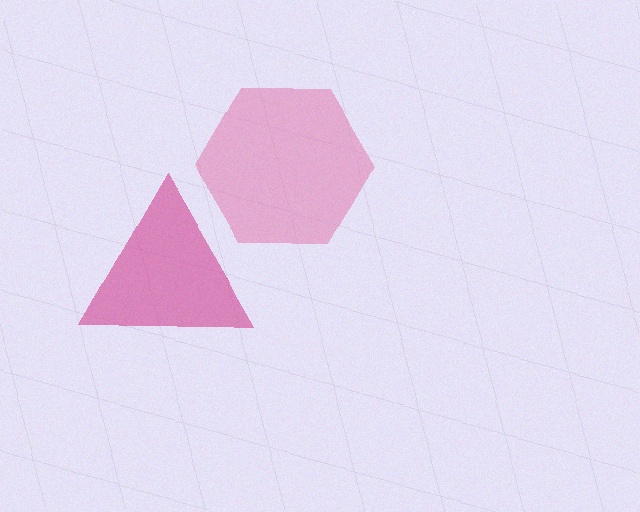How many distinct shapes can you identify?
There are 2 distinct shapes: a pink hexagon, a magenta triangle.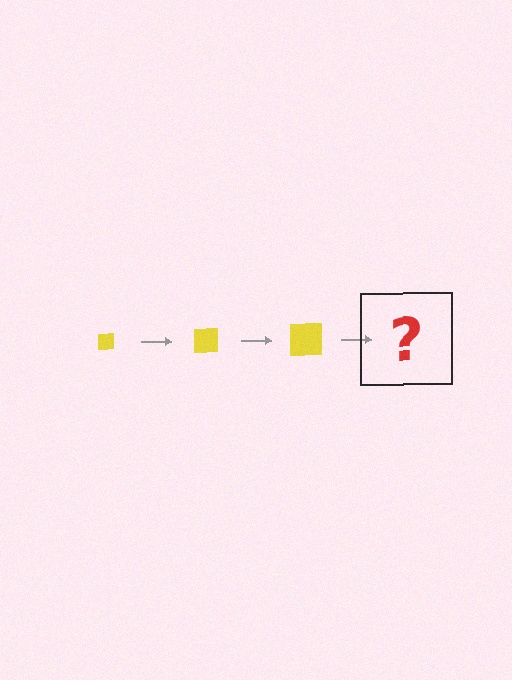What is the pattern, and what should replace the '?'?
The pattern is that the square gets progressively larger each step. The '?' should be a yellow square, larger than the previous one.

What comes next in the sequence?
The next element should be a yellow square, larger than the previous one.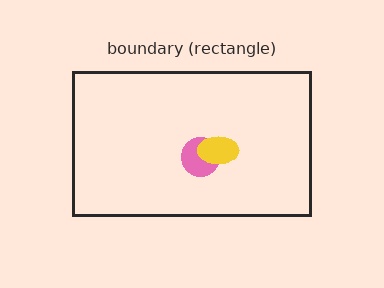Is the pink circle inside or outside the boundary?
Inside.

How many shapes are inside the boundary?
2 inside, 0 outside.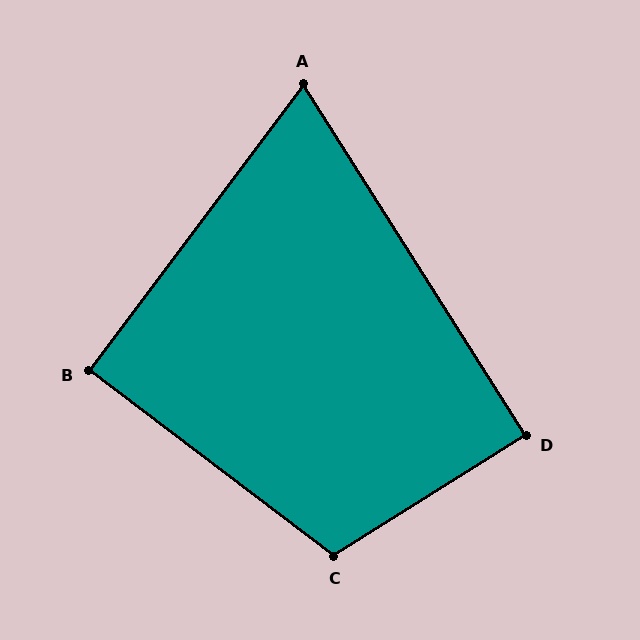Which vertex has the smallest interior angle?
A, at approximately 69 degrees.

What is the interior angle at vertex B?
Approximately 90 degrees (approximately right).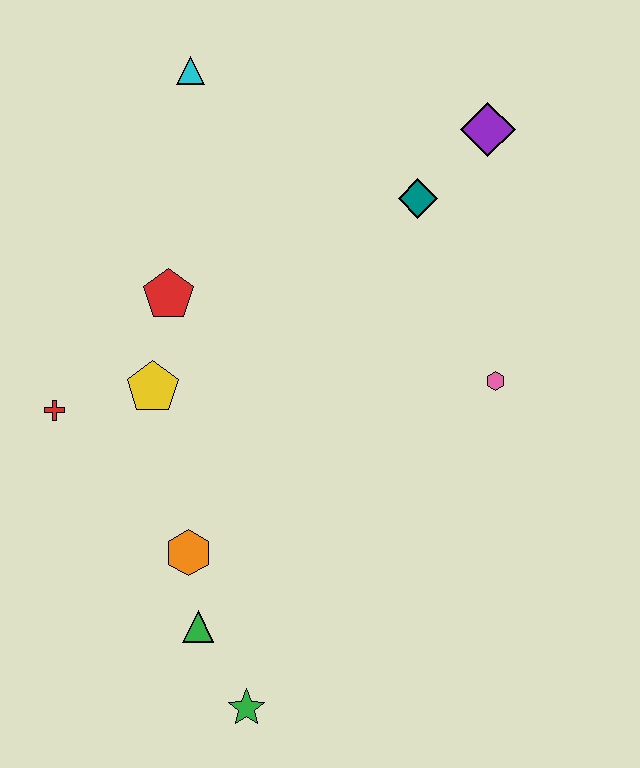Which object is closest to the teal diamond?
The purple diamond is closest to the teal diamond.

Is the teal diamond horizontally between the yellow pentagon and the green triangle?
No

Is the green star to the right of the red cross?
Yes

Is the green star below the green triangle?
Yes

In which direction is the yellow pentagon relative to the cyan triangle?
The yellow pentagon is below the cyan triangle.